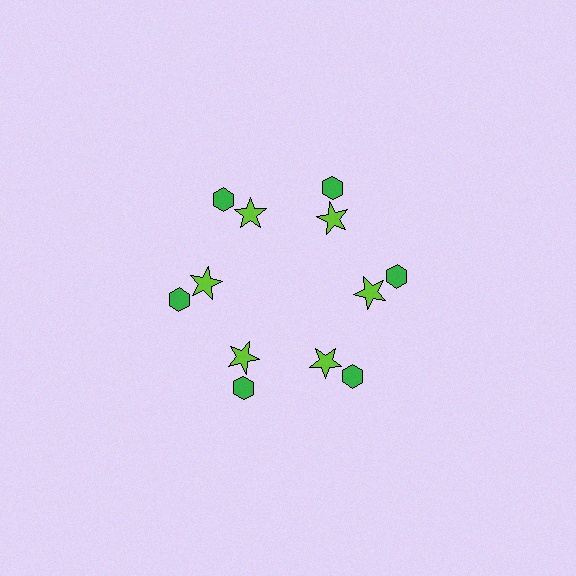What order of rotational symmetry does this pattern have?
This pattern has 6-fold rotational symmetry.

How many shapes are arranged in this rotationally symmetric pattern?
There are 12 shapes, arranged in 6 groups of 2.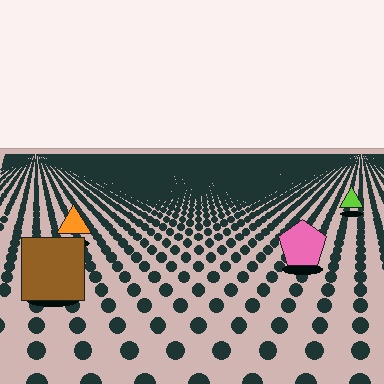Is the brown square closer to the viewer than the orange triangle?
Yes. The brown square is closer — you can tell from the texture gradient: the ground texture is coarser near it.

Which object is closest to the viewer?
The brown square is closest. The texture marks near it are larger and more spread out.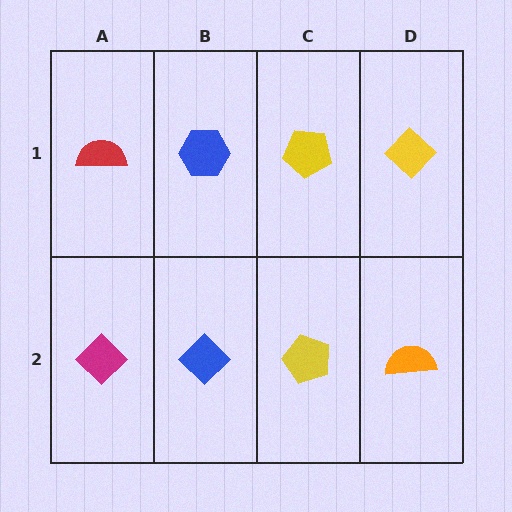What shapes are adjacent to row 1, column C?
A yellow pentagon (row 2, column C), a blue hexagon (row 1, column B), a yellow diamond (row 1, column D).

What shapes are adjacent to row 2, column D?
A yellow diamond (row 1, column D), a yellow pentagon (row 2, column C).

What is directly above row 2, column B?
A blue hexagon.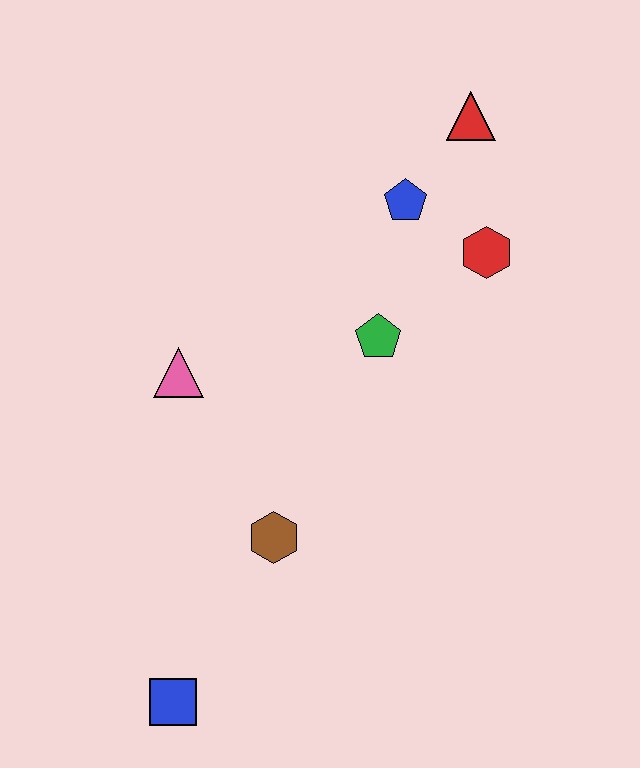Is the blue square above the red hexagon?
No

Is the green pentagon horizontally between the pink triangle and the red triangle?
Yes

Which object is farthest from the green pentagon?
The blue square is farthest from the green pentagon.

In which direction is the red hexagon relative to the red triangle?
The red hexagon is below the red triangle.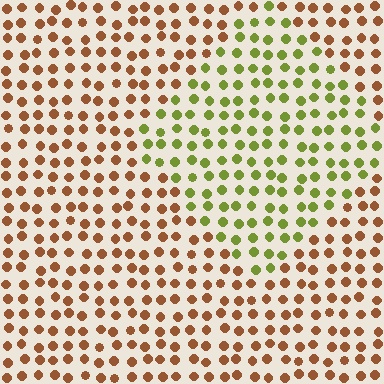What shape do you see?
I see a diamond.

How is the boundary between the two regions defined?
The boundary is defined purely by a slight shift in hue (about 58 degrees). Spacing, size, and orientation are identical on both sides.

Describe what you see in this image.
The image is filled with small brown elements in a uniform arrangement. A diamond-shaped region is visible where the elements are tinted to a slightly different hue, forming a subtle color boundary.